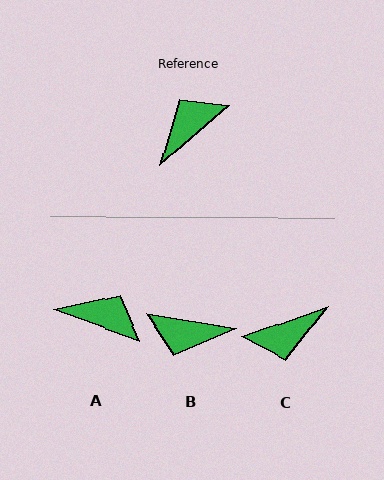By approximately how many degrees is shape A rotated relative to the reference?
Approximately 61 degrees clockwise.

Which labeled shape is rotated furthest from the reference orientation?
C, about 159 degrees away.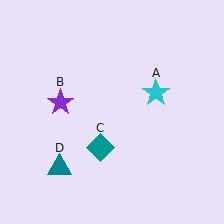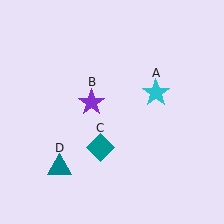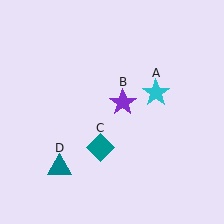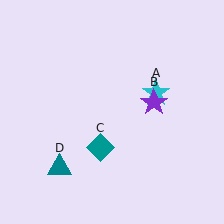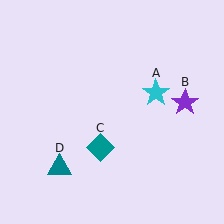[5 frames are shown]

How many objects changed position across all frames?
1 object changed position: purple star (object B).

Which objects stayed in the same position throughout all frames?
Cyan star (object A) and teal diamond (object C) and teal triangle (object D) remained stationary.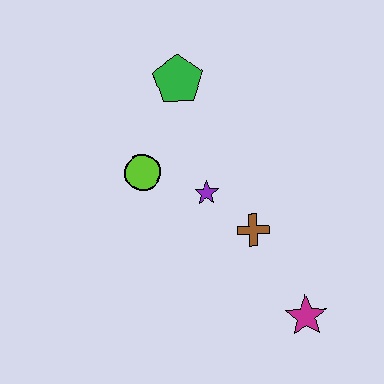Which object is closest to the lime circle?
The purple star is closest to the lime circle.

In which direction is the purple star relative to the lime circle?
The purple star is to the right of the lime circle.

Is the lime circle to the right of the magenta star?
No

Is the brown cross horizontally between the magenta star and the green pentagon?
Yes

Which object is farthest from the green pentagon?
The magenta star is farthest from the green pentagon.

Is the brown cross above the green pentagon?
No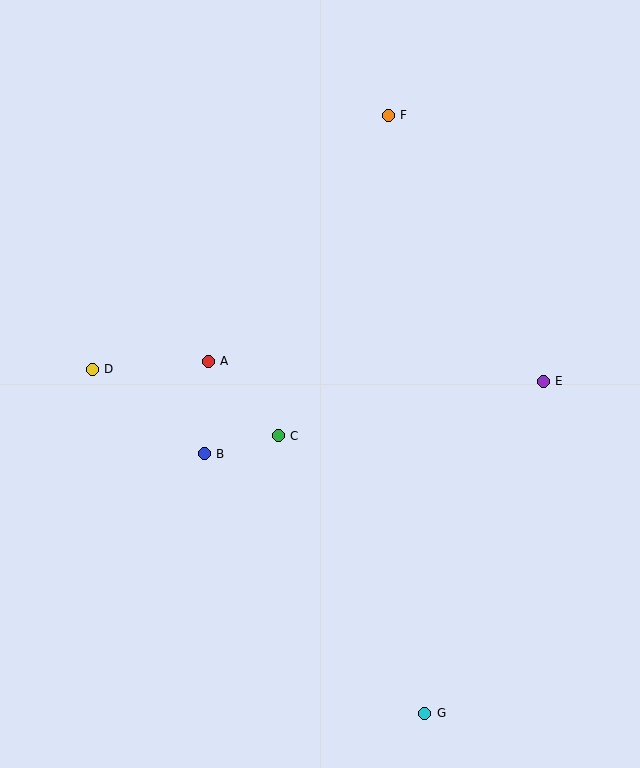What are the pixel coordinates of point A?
Point A is at (208, 361).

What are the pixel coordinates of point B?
Point B is at (204, 454).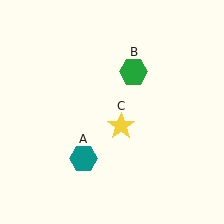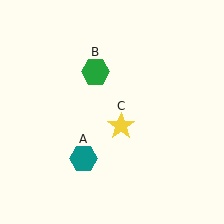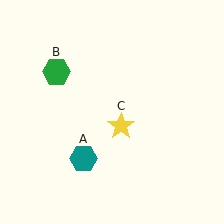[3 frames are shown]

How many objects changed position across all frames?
1 object changed position: green hexagon (object B).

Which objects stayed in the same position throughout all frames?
Teal hexagon (object A) and yellow star (object C) remained stationary.